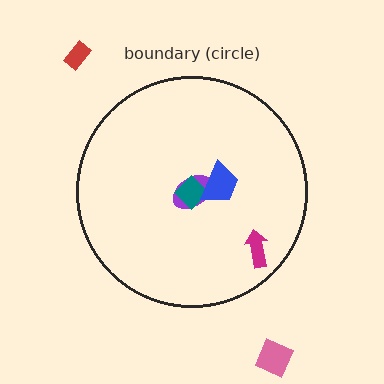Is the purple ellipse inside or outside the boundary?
Inside.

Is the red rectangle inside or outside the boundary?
Outside.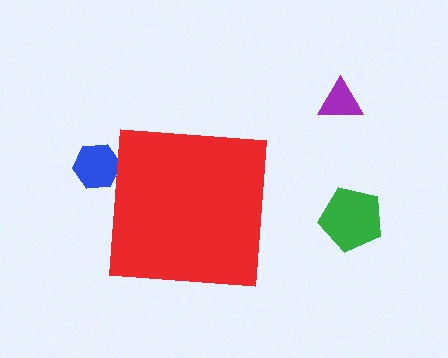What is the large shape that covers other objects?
A red square.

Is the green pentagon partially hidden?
No, the green pentagon is fully visible.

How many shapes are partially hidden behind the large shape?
1 shape is partially hidden.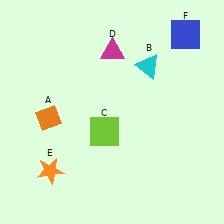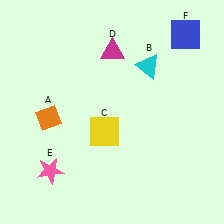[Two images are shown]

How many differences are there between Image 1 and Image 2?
There are 2 differences between the two images.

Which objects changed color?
C changed from lime to yellow. E changed from orange to pink.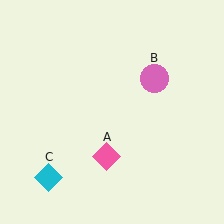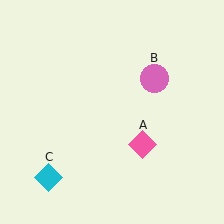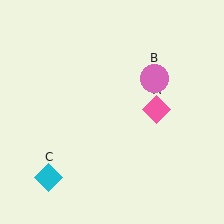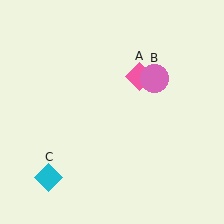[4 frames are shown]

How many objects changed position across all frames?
1 object changed position: pink diamond (object A).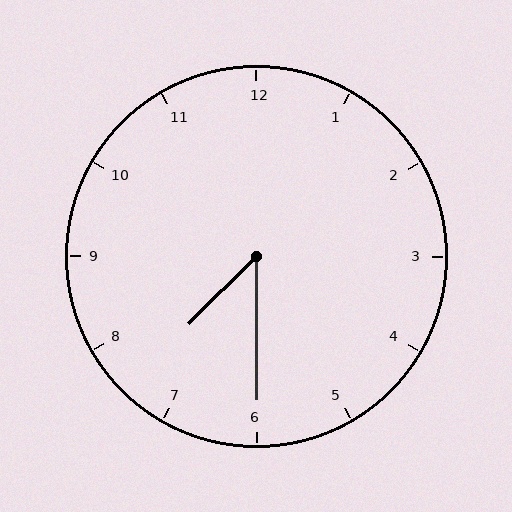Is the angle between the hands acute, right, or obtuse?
It is acute.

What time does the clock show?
7:30.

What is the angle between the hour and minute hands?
Approximately 45 degrees.